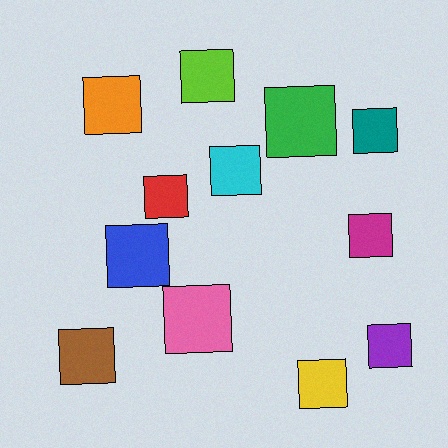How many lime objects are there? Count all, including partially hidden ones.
There is 1 lime object.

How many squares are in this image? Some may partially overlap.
There are 12 squares.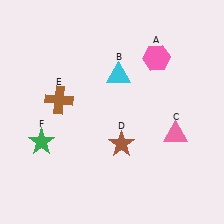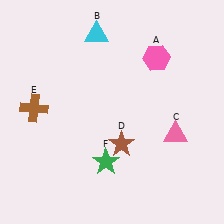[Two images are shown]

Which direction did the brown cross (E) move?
The brown cross (E) moved left.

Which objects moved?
The objects that moved are: the cyan triangle (B), the brown cross (E), the green star (F).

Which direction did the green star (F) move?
The green star (F) moved right.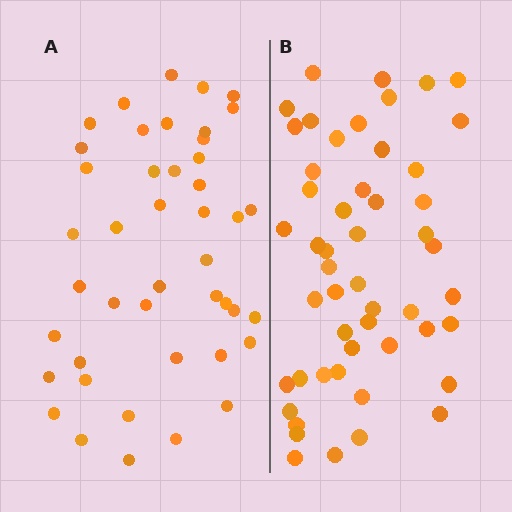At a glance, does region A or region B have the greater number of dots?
Region B (the right region) has more dots.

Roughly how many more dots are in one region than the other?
Region B has roughly 8 or so more dots than region A.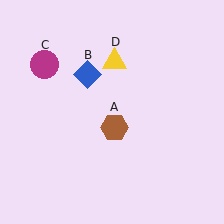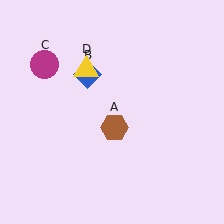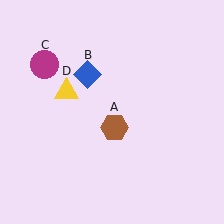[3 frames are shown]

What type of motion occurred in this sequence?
The yellow triangle (object D) rotated counterclockwise around the center of the scene.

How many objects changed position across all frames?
1 object changed position: yellow triangle (object D).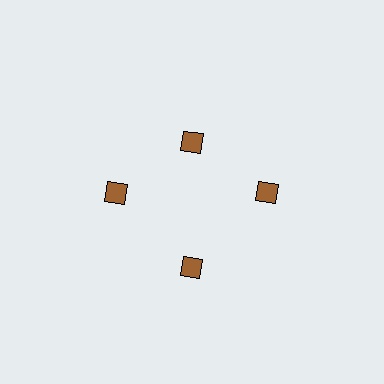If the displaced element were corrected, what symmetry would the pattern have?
It would have 4-fold rotational symmetry — the pattern would map onto itself every 90 degrees.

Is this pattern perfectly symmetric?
No. The 4 brown diamonds are arranged in a ring, but one element near the 12 o'clock position is pulled inward toward the center, breaking the 4-fold rotational symmetry.